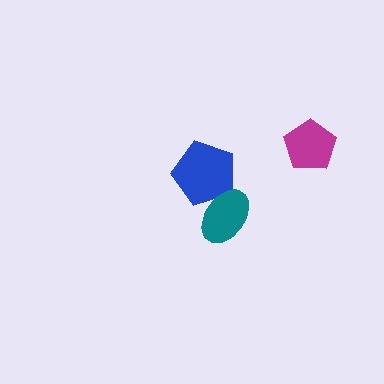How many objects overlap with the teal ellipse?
1 object overlaps with the teal ellipse.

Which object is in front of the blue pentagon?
The teal ellipse is in front of the blue pentagon.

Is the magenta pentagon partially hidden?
No, no other shape covers it.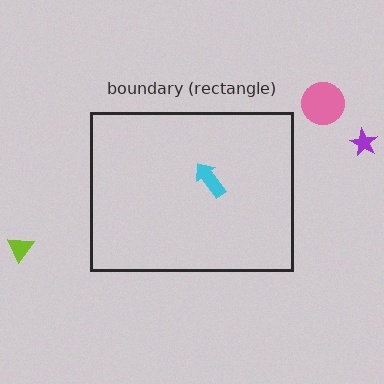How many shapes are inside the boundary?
1 inside, 3 outside.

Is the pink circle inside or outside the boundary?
Outside.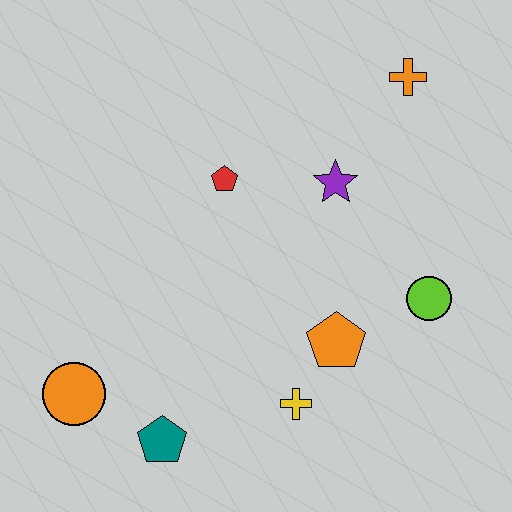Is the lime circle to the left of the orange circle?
No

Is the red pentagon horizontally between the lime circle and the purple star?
No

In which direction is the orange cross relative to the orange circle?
The orange cross is to the right of the orange circle.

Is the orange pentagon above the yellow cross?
Yes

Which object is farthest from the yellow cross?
The orange cross is farthest from the yellow cross.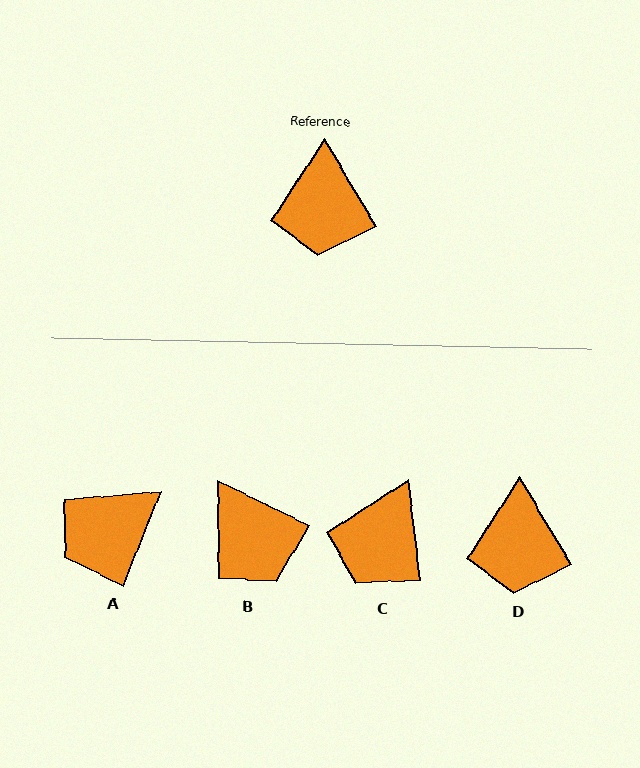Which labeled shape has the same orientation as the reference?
D.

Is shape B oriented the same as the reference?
No, it is off by about 34 degrees.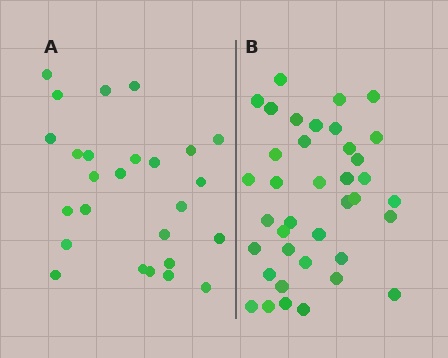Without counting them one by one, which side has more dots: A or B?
Region B (the right region) has more dots.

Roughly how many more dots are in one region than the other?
Region B has roughly 12 or so more dots than region A.